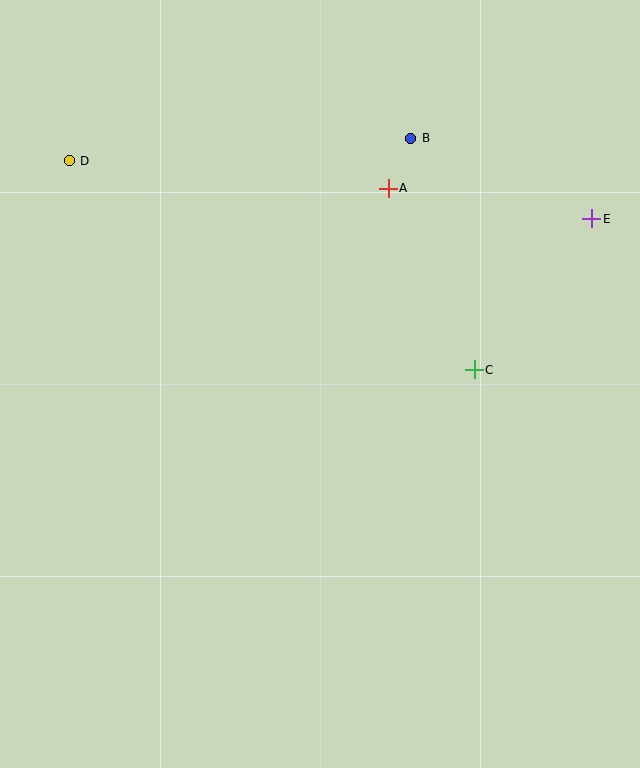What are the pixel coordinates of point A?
Point A is at (388, 188).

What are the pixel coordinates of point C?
Point C is at (474, 370).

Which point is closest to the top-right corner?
Point E is closest to the top-right corner.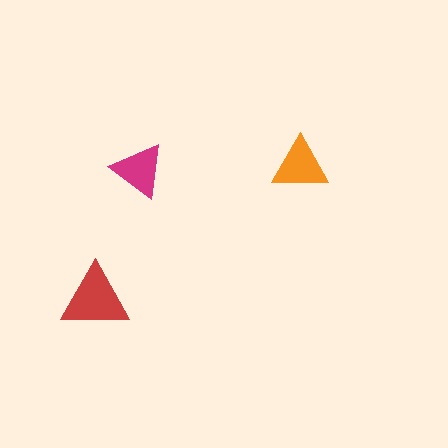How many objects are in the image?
There are 3 objects in the image.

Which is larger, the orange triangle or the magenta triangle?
The orange one.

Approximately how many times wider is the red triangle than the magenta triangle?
About 1.5 times wider.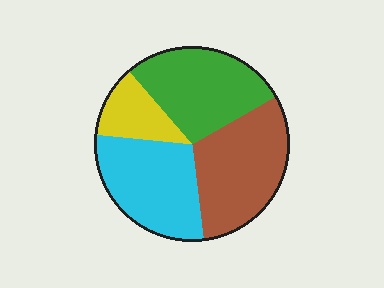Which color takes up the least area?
Yellow, at roughly 10%.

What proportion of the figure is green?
Green takes up about one quarter (1/4) of the figure.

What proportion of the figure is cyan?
Cyan covers around 30% of the figure.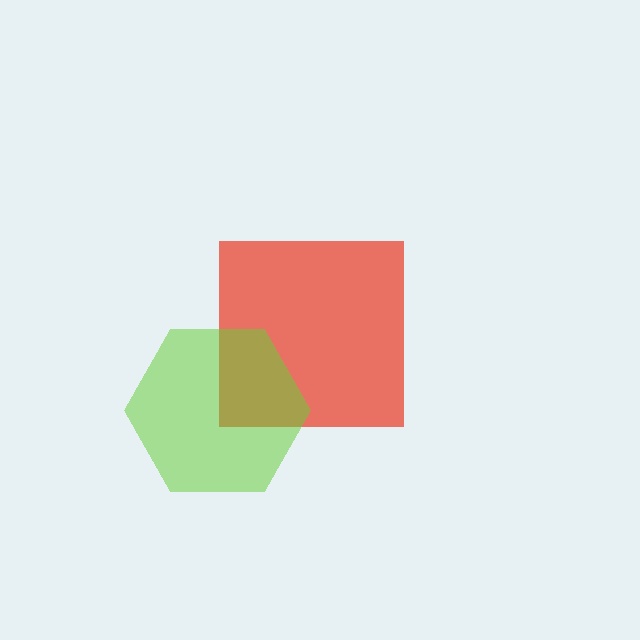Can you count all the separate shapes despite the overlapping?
Yes, there are 2 separate shapes.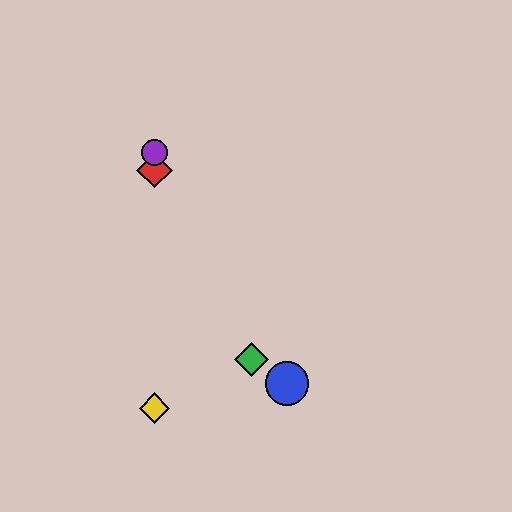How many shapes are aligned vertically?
3 shapes (the red diamond, the yellow diamond, the purple circle) are aligned vertically.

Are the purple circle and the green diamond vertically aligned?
No, the purple circle is at x≈155 and the green diamond is at x≈252.